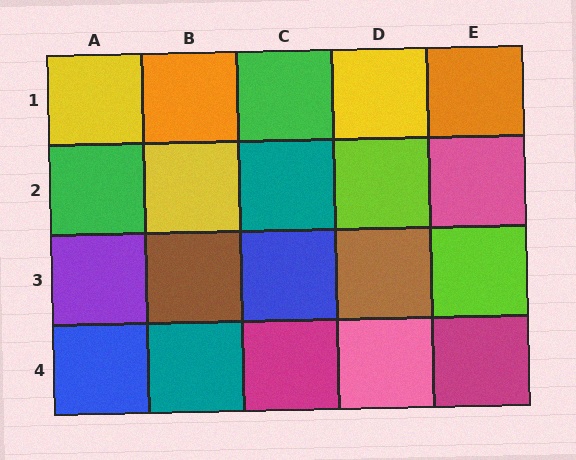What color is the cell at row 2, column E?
Pink.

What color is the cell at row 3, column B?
Brown.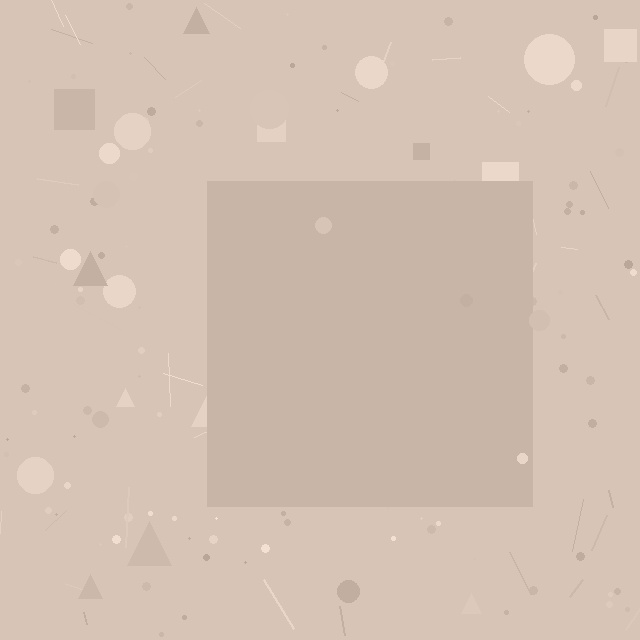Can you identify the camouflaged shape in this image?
The camouflaged shape is a square.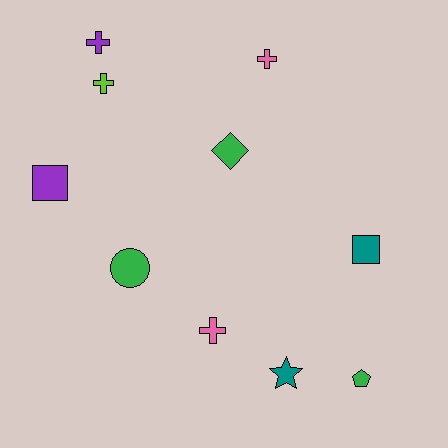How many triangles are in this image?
There are no triangles.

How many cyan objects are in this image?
There are no cyan objects.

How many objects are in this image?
There are 10 objects.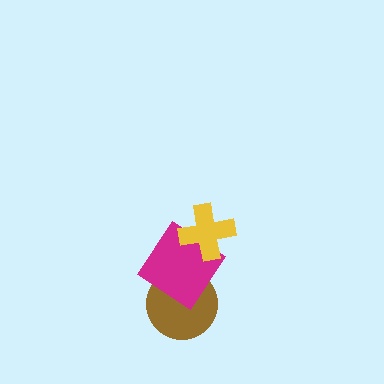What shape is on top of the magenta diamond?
The yellow cross is on top of the magenta diamond.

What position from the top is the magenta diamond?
The magenta diamond is 2nd from the top.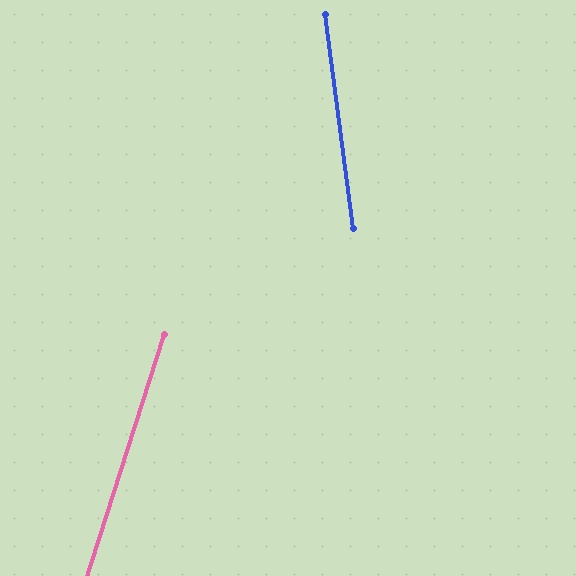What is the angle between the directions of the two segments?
Approximately 25 degrees.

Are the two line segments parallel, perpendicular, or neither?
Neither parallel nor perpendicular — they differ by about 25°.